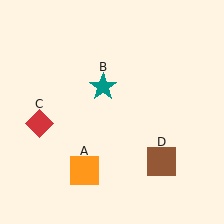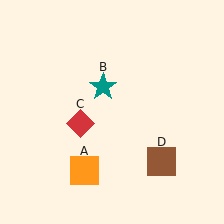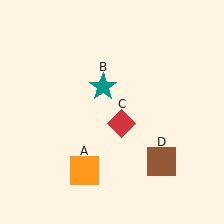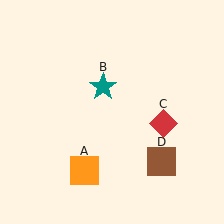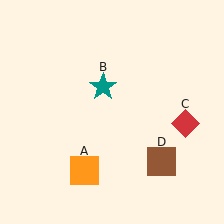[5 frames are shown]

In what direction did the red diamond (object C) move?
The red diamond (object C) moved right.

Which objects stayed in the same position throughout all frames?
Orange square (object A) and teal star (object B) and brown square (object D) remained stationary.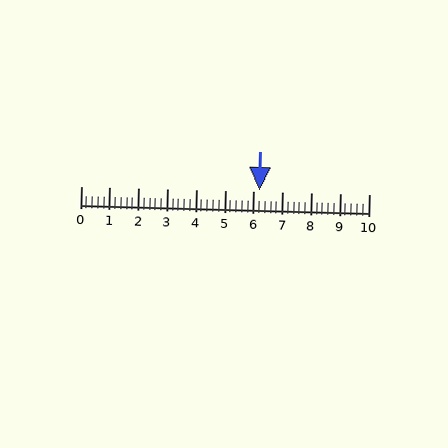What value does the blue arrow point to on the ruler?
The blue arrow points to approximately 6.2.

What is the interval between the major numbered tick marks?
The major tick marks are spaced 1 units apart.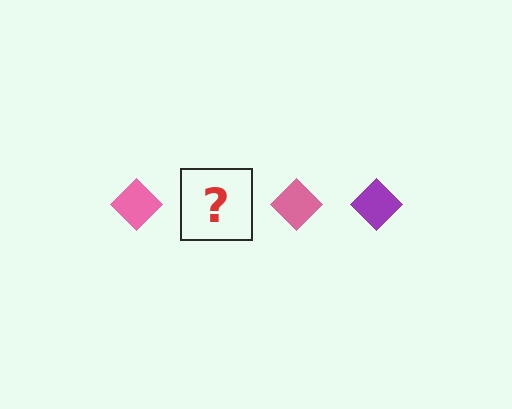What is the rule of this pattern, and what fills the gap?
The rule is that the pattern cycles through pink, purple diamonds. The gap should be filled with a purple diamond.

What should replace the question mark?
The question mark should be replaced with a purple diamond.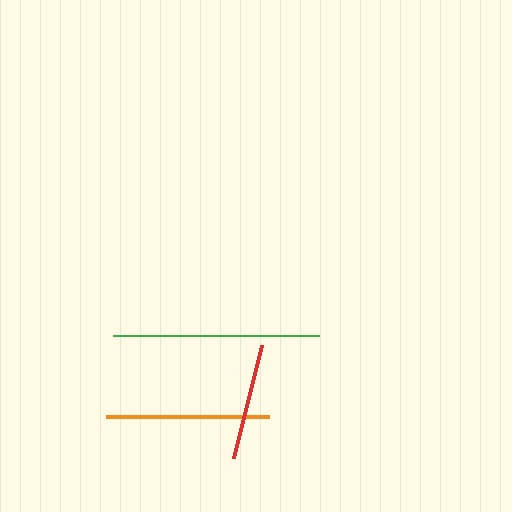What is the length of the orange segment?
The orange segment is approximately 163 pixels long.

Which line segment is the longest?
The green line is the longest at approximately 206 pixels.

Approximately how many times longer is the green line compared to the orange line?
The green line is approximately 1.3 times the length of the orange line.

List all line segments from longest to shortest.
From longest to shortest: green, orange, red.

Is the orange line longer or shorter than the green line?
The green line is longer than the orange line.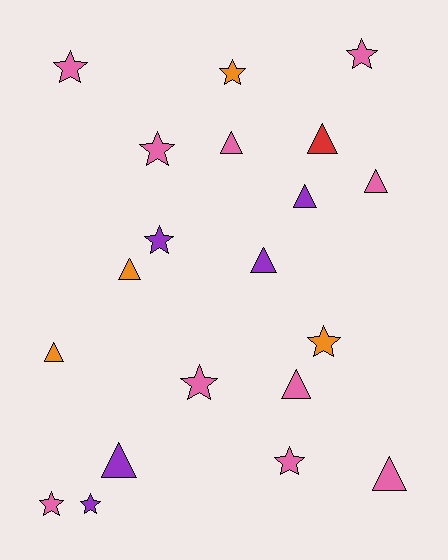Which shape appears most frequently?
Star, with 10 objects.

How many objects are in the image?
There are 20 objects.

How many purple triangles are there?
There are 3 purple triangles.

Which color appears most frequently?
Pink, with 10 objects.